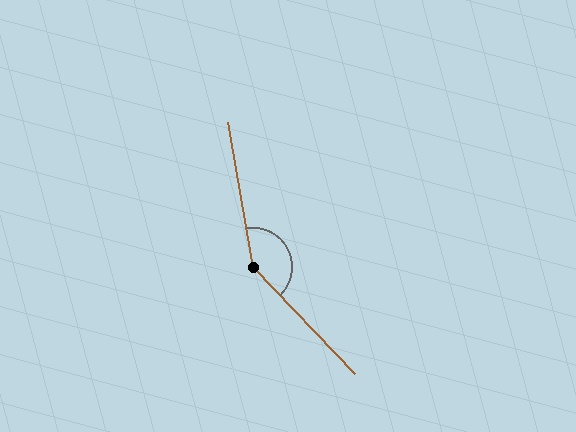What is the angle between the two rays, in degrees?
Approximately 146 degrees.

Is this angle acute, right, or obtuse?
It is obtuse.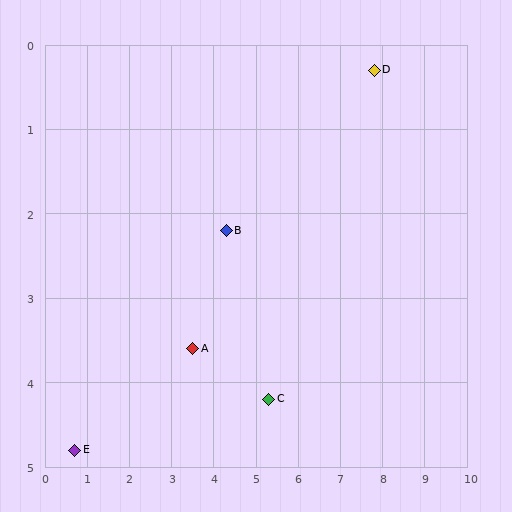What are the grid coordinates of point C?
Point C is at approximately (5.3, 4.2).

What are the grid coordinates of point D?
Point D is at approximately (7.8, 0.3).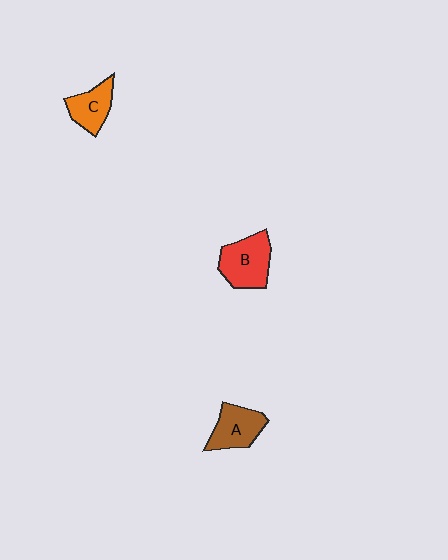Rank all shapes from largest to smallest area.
From largest to smallest: B (red), A (brown), C (orange).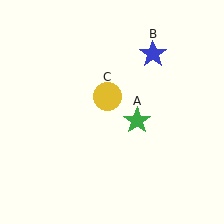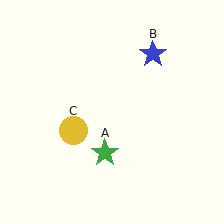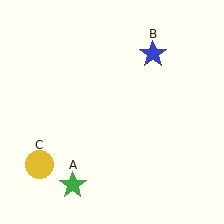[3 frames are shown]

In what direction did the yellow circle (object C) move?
The yellow circle (object C) moved down and to the left.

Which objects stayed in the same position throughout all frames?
Blue star (object B) remained stationary.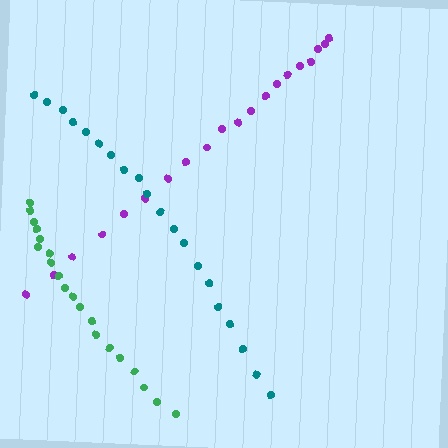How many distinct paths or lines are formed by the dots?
There are 3 distinct paths.